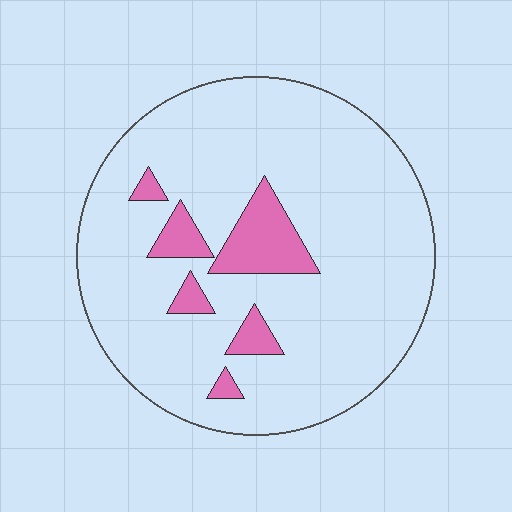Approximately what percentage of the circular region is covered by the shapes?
Approximately 10%.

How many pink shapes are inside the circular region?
6.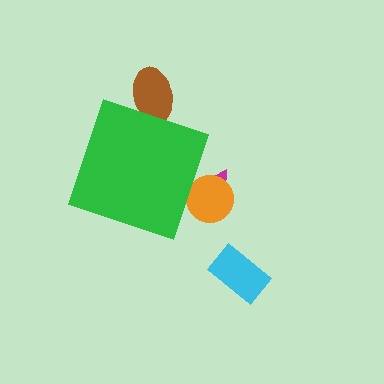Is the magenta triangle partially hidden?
Yes, the magenta triangle is partially hidden behind the green diamond.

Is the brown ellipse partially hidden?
Yes, the brown ellipse is partially hidden behind the green diamond.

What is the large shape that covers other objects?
A green diamond.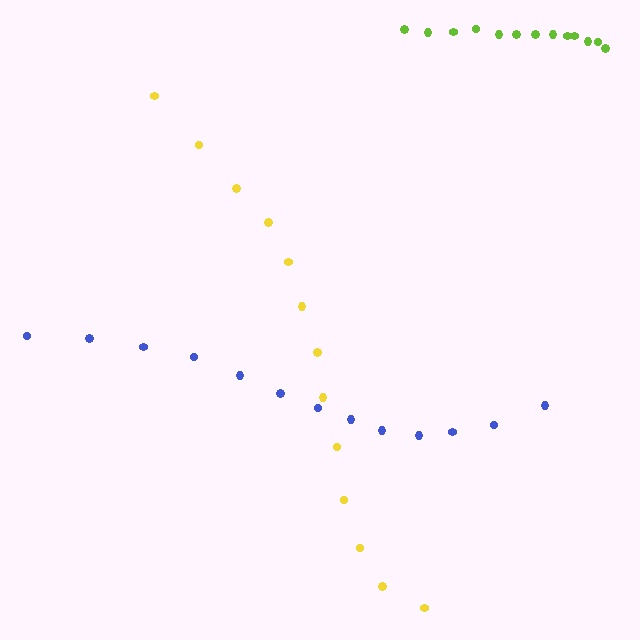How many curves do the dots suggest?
There are 3 distinct paths.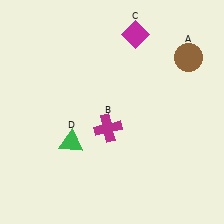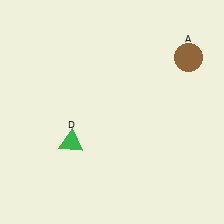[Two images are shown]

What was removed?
The magenta cross (B), the magenta diamond (C) were removed in Image 2.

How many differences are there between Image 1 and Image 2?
There are 2 differences between the two images.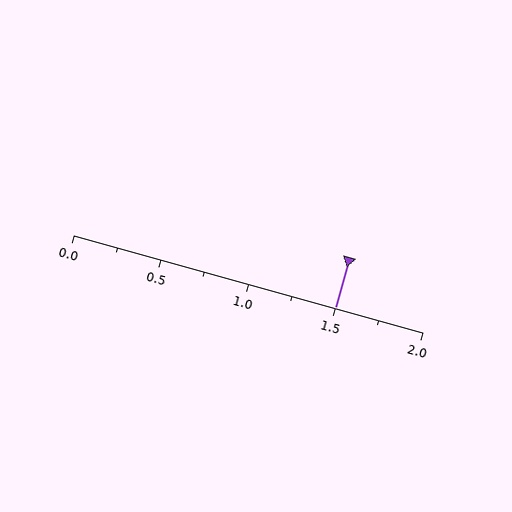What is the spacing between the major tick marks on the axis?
The major ticks are spaced 0.5 apart.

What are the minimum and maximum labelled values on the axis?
The axis runs from 0.0 to 2.0.